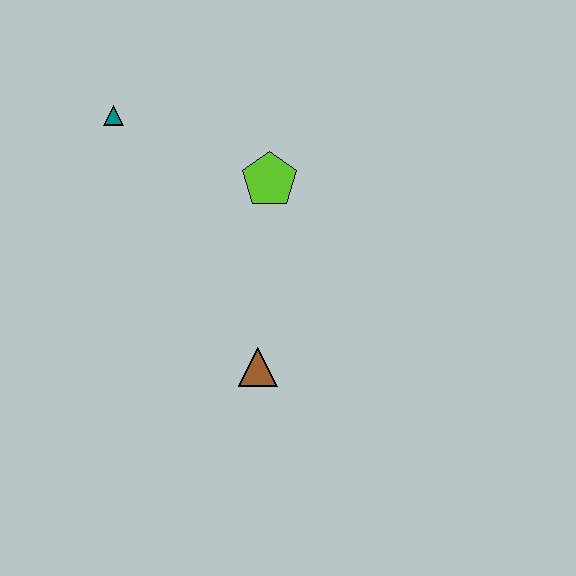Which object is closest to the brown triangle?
The lime pentagon is closest to the brown triangle.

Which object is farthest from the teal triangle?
The brown triangle is farthest from the teal triangle.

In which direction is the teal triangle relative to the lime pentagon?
The teal triangle is to the left of the lime pentagon.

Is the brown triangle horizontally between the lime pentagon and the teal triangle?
Yes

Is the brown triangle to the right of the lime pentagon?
No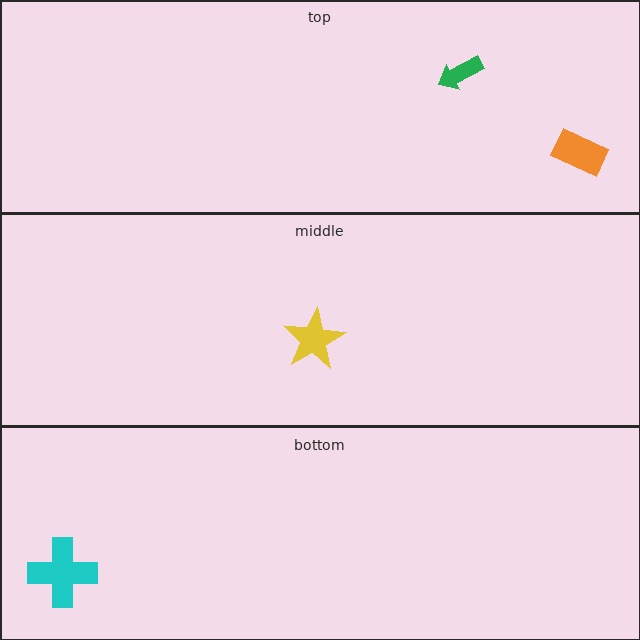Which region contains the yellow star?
The middle region.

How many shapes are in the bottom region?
1.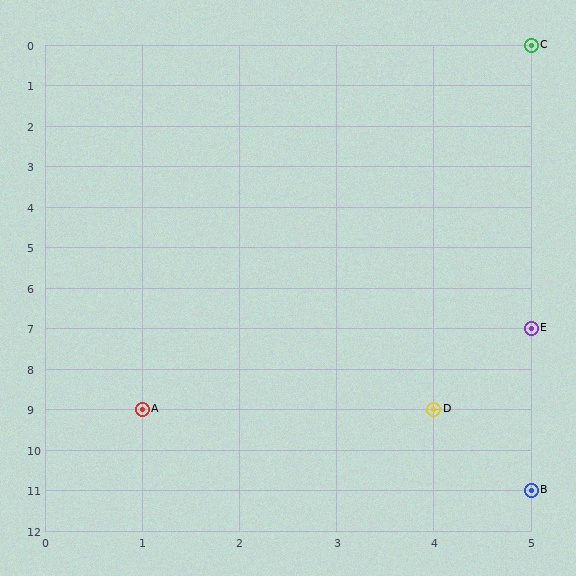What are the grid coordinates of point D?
Point D is at grid coordinates (4, 9).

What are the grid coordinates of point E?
Point E is at grid coordinates (5, 7).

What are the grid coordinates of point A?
Point A is at grid coordinates (1, 9).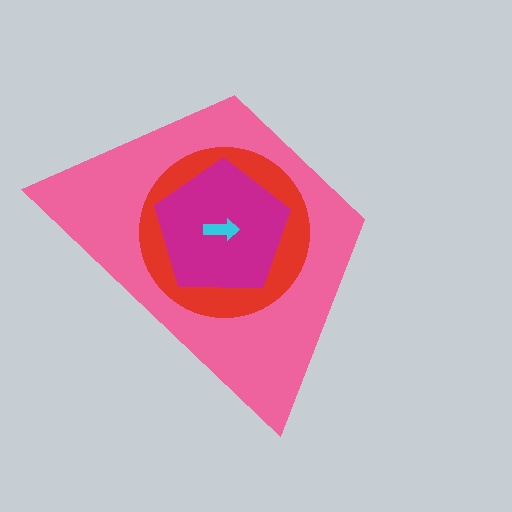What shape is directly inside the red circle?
The magenta pentagon.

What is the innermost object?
The cyan arrow.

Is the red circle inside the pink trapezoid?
Yes.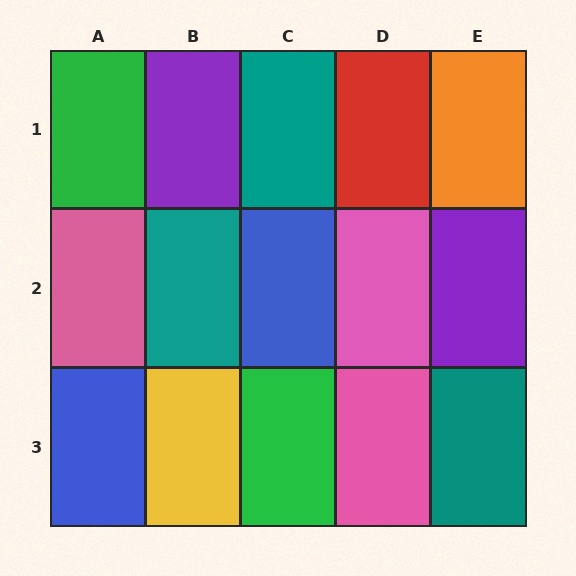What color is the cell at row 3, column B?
Yellow.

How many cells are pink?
3 cells are pink.